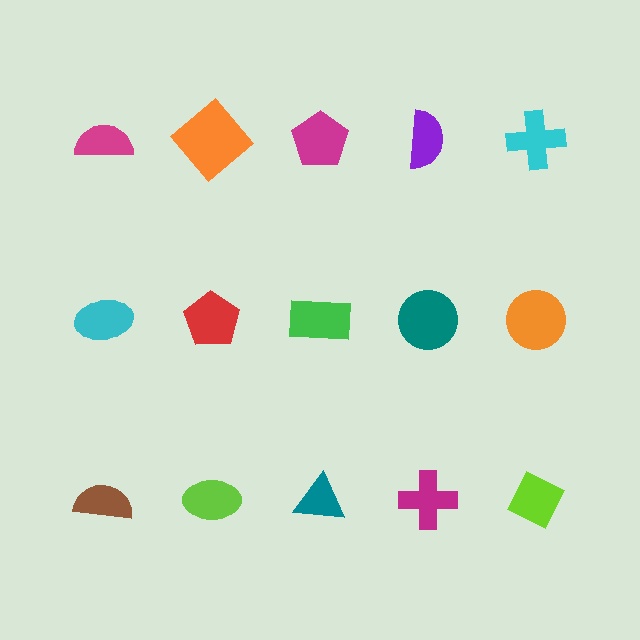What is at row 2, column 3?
A green rectangle.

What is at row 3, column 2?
A lime ellipse.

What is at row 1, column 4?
A purple semicircle.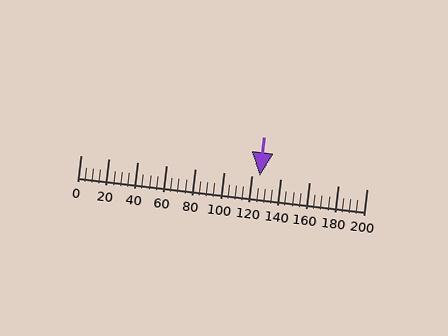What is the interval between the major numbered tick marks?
The major tick marks are spaced 20 units apart.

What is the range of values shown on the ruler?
The ruler shows values from 0 to 200.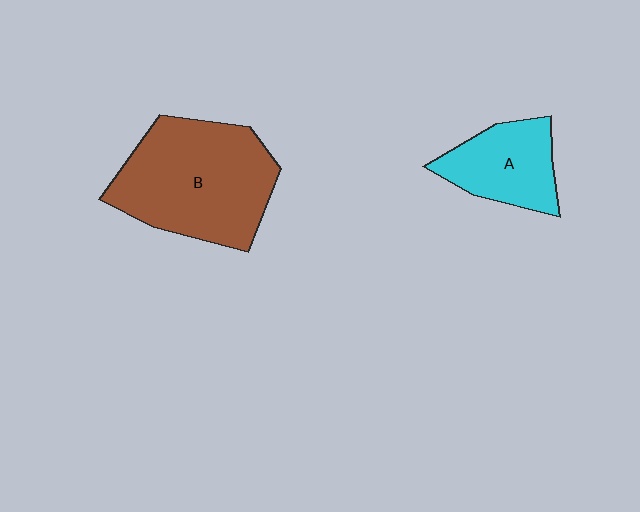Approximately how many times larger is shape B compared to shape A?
Approximately 2.0 times.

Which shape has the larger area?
Shape B (brown).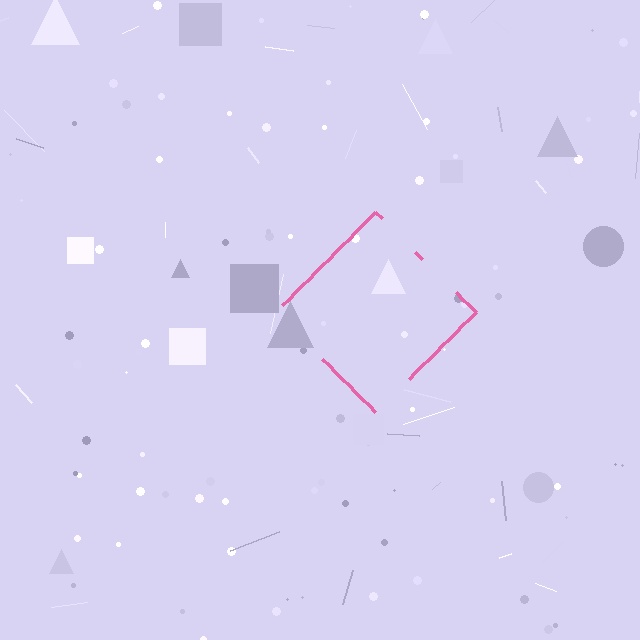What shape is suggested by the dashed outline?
The dashed outline suggests a diamond.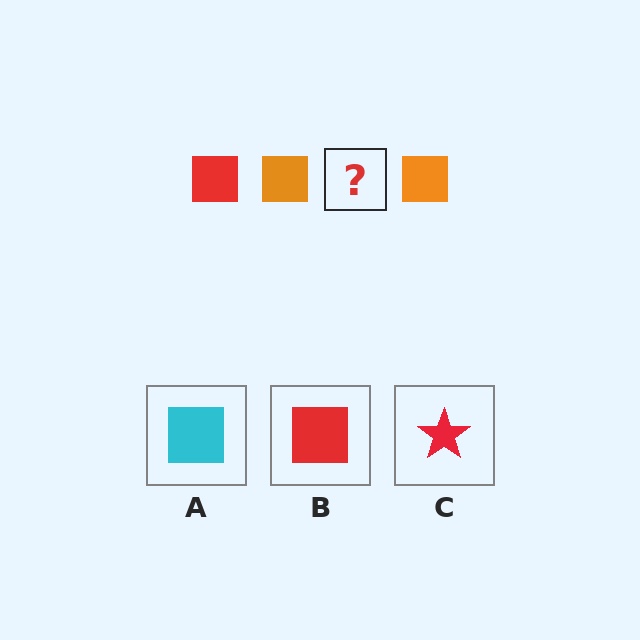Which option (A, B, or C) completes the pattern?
B.